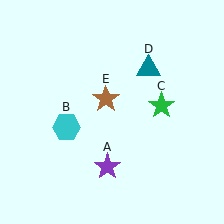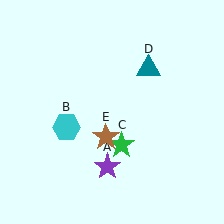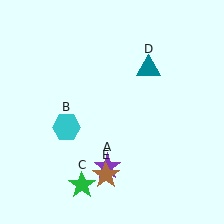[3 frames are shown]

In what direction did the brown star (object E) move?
The brown star (object E) moved down.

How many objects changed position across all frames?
2 objects changed position: green star (object C), brown star (object E).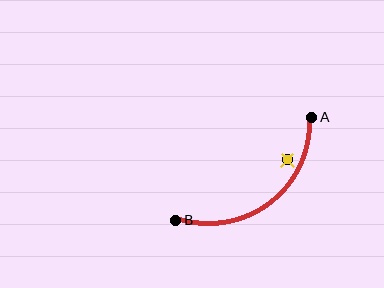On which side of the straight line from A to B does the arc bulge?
The arc bulges below and to the right of the straight line connecting A and B.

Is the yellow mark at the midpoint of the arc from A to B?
No — the yellow mark does not lie on the arc at all. It sits slightly inside the curve.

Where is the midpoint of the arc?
The arc midpoint is the point on the curve farthest from the straight line joining A and B. It sits below and to the right of that line.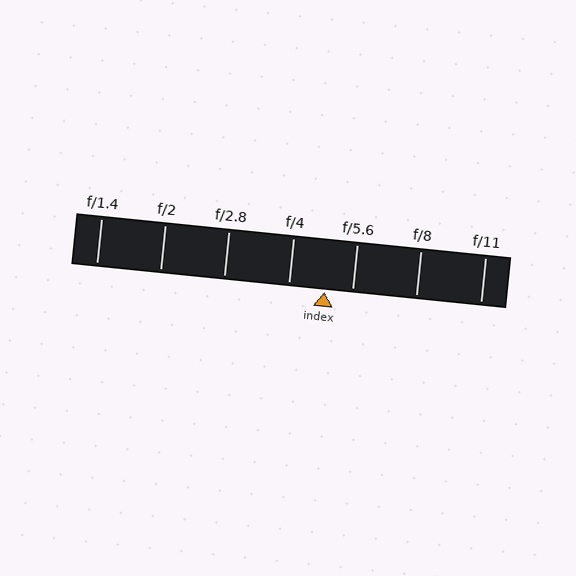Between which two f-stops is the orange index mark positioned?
The index mark is between f/4 and f/5.6.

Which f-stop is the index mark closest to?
The index mark is closest to f/5.6.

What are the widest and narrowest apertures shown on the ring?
The widest aperture shown is f/1.4 and the narrowest is f/11.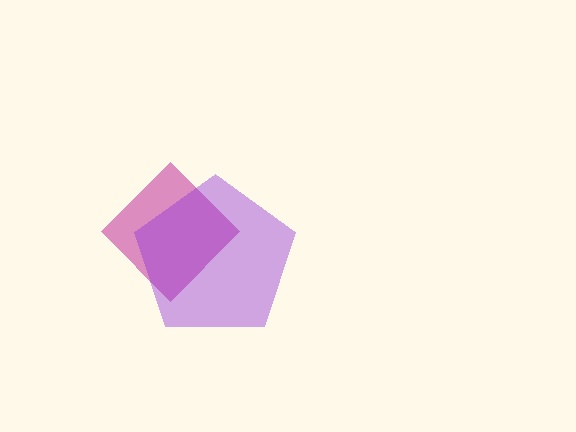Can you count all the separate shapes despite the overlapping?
Yes, there are 2 separate shapes.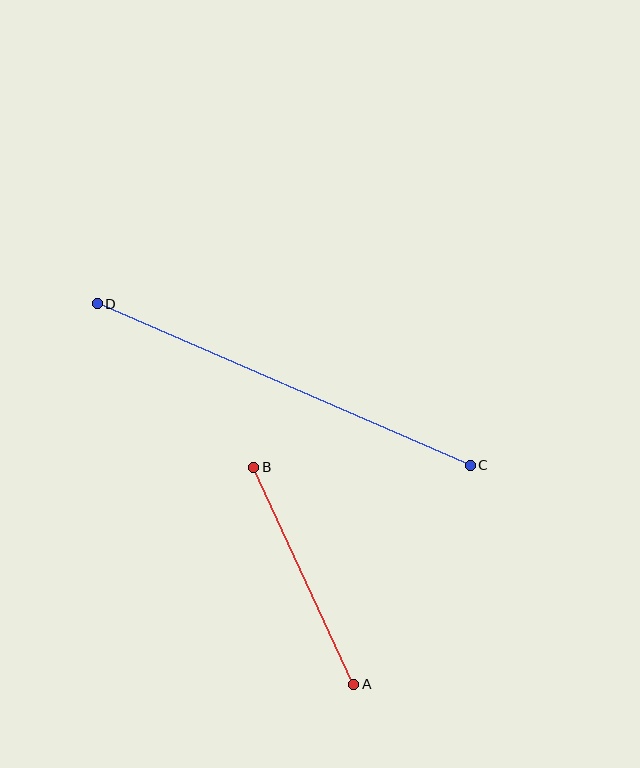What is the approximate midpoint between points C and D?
The midpoint is at approximately (284, 385) pixels.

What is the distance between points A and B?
The distance is approximately 239 pixels.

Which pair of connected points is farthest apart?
Points C and D are farthest apart.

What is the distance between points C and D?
The distance is approximately 407 pixels.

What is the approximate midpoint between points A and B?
The midpoint is at approximately (304, 576) pixels.